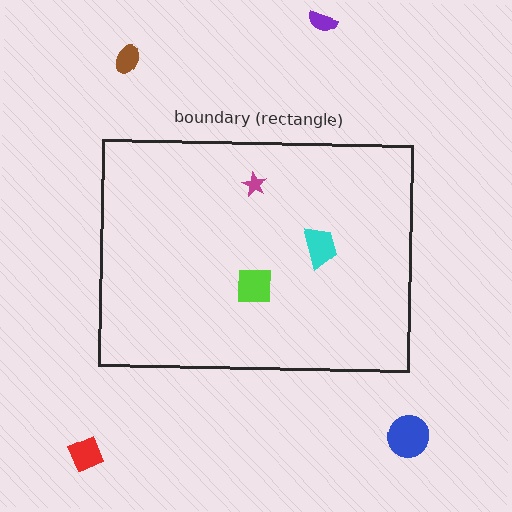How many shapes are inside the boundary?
3 inside, 4 outside.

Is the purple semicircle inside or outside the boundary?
Outside.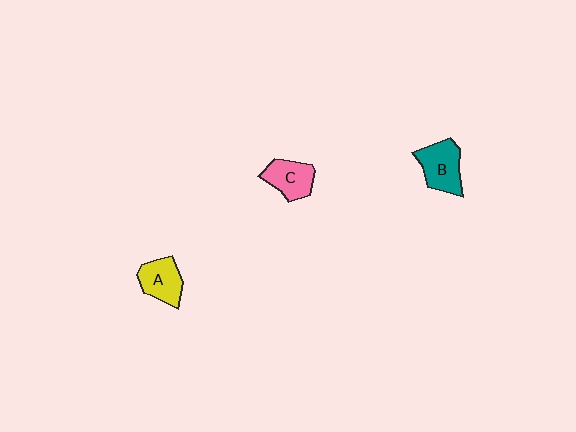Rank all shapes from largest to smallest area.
From largest to smallest: B (teal), A (yellow), C (pink).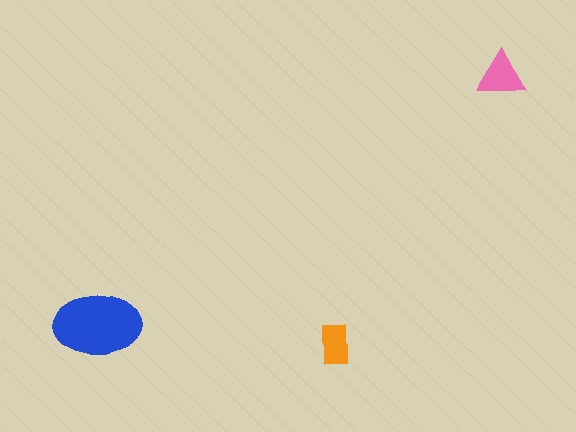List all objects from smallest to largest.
The orange rectangle, the pink triangle, the blue ellipse.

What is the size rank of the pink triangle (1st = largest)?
2nd.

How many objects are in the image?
There are 3 objects in the image.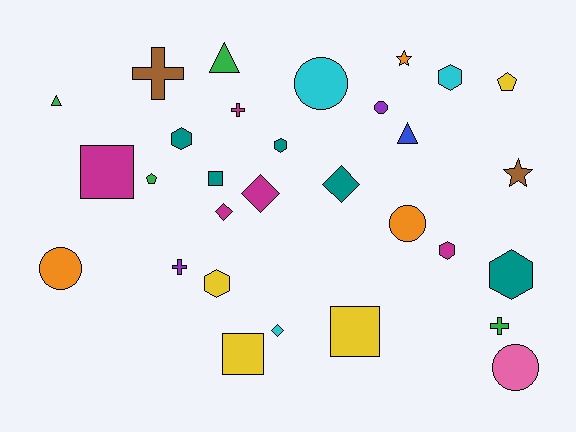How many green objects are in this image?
There are 4 green objects.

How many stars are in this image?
There are 2 stars.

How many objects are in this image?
There are 30 objects.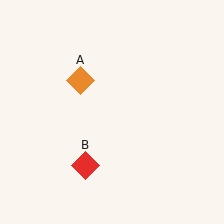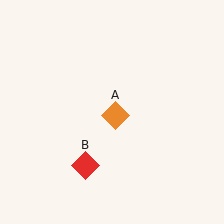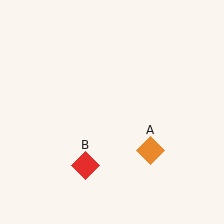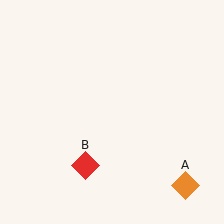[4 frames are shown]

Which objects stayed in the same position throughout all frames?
Red diamond (object B) remained stationary.